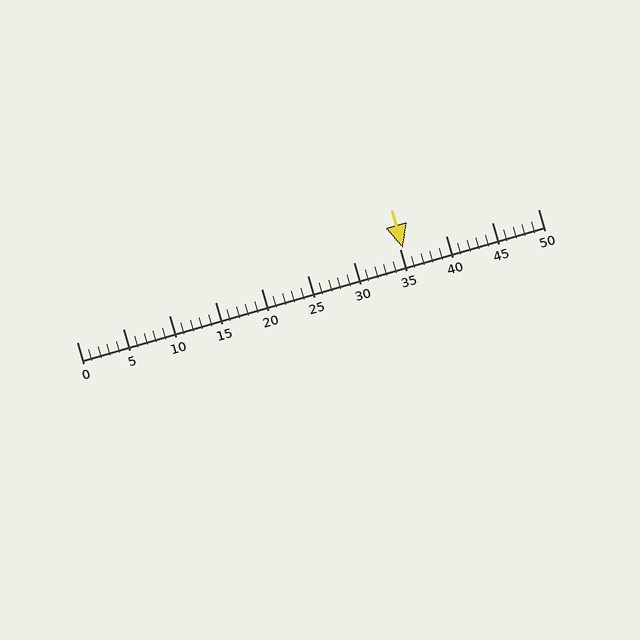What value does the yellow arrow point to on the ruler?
The yellow arrow points to approximately 35.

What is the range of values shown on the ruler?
The ruler shows values from 0 to 50.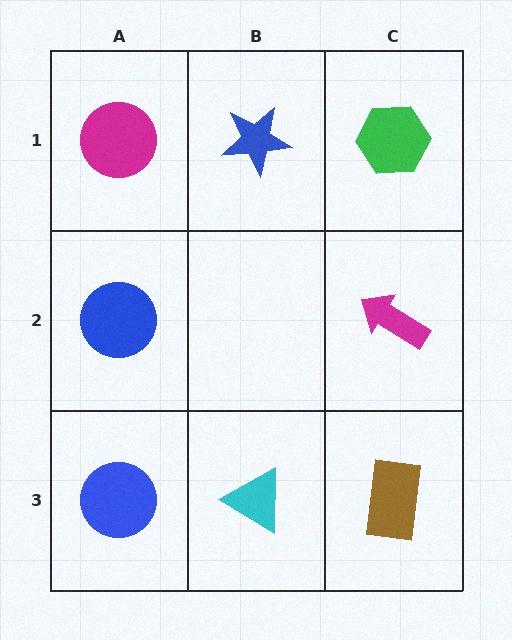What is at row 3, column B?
A cyan triangle.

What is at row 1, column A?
A magenta circle.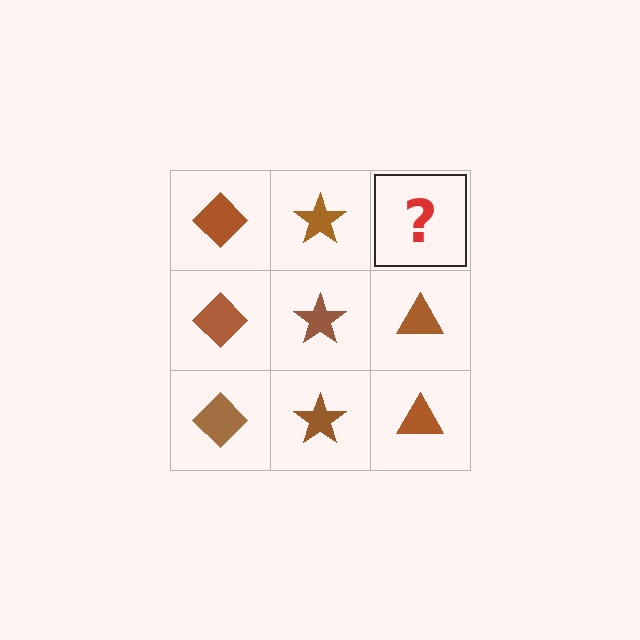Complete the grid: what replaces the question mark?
The question mark should be replaced with a brown triangle.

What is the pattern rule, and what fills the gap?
The rule is that each column has a consistent shape. The gap should be filled with a brown triangle.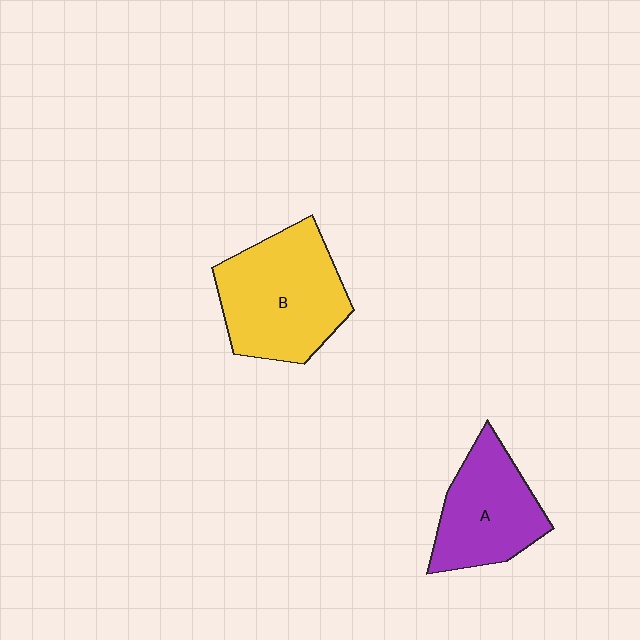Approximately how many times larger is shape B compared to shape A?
Approximately 1.3 times.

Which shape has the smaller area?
Shape A (purple).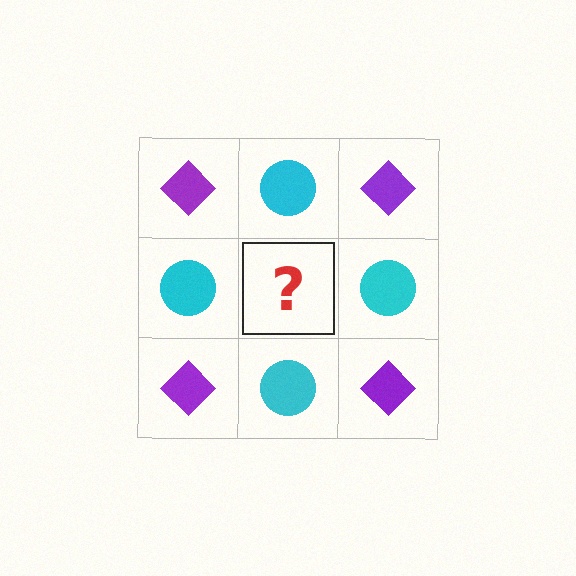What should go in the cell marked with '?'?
The missing cell should contain a purple diamond.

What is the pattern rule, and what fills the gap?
The rule is that it alternates purple diamond and cyan circle in a checkerboard pattern. The gap should be filled with a purple diamond.